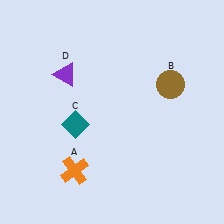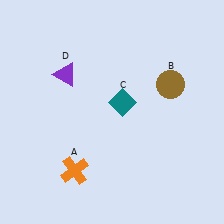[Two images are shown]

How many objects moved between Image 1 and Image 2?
1 object moved between the two images.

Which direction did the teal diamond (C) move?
The teal diamond (C) moved right.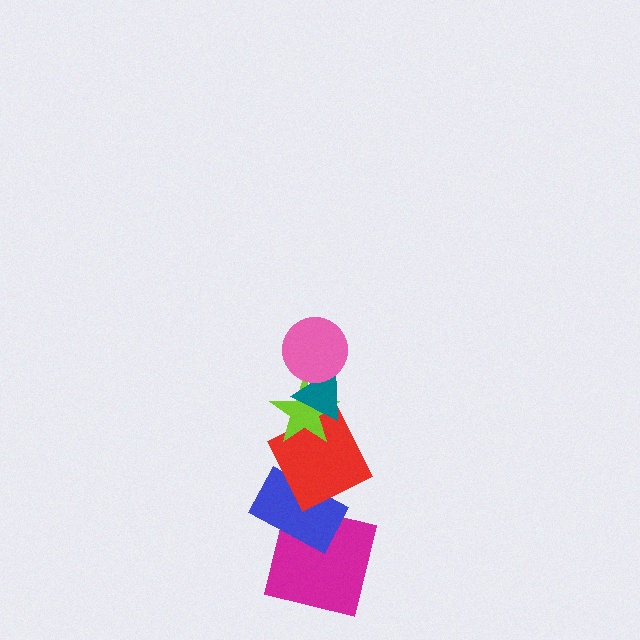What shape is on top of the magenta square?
The blue rectangle is on top of the magenta square.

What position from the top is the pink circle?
The pink circle is 1st from the top.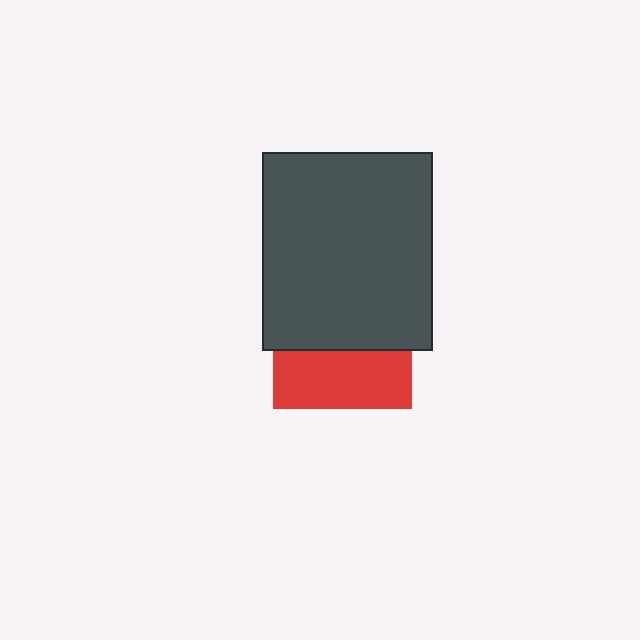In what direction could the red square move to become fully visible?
The red square could move down. That would shift it out from behind the dark gray rectangle entirely.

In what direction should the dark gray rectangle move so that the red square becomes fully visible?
The dark gray rectangle should move up. That is the shortest direction to clear the overlap and leave the red square fully visible.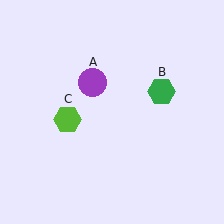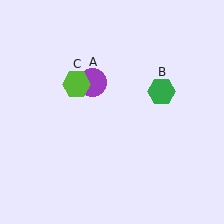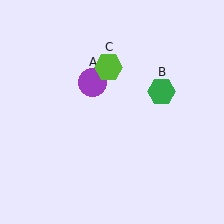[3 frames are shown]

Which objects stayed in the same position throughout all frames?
Purple circle (object A) and green hexagon (object B) remained stationary.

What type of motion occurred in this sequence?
The lime hexagon (object C) rotated clockwise around the center of the scene.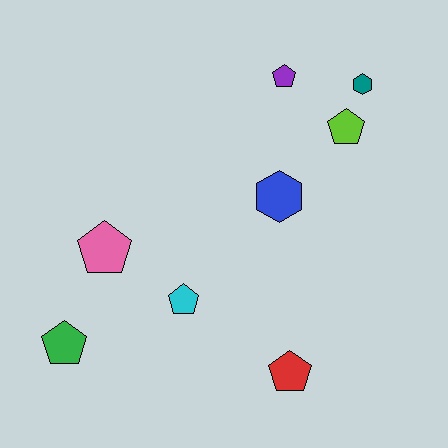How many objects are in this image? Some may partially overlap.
There are 8 objects.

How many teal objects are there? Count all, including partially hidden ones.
There is 1 teal object.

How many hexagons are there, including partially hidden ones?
There are 2 hexagons.